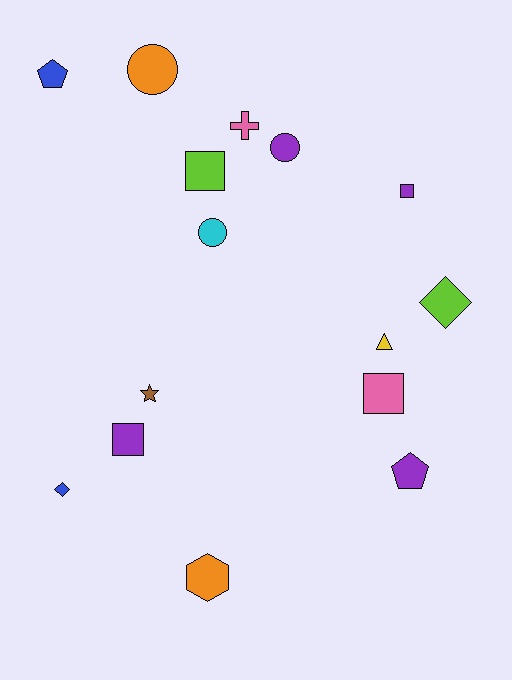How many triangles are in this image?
There is 1 triangle.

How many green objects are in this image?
There are no green objects.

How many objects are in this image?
There are 15 objects.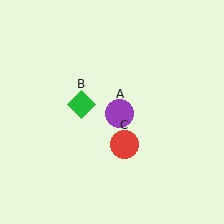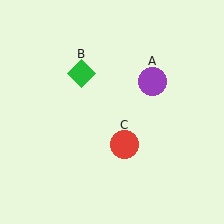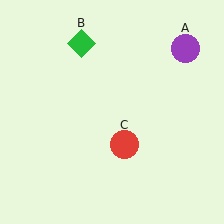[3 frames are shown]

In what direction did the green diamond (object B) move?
The green diamond (object B) moved up.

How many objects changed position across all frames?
2 objects changed position: purple circle (object A), green diamond (object B).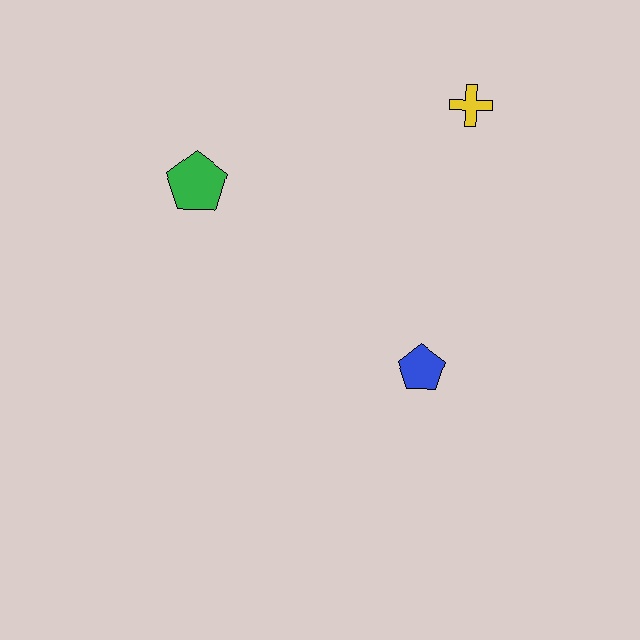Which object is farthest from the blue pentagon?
The green pentagon is farthest from the blue pentagon.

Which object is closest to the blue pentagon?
The yellow cross is closest to the blue pentagon.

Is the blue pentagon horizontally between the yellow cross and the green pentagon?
Yes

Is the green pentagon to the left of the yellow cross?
Yes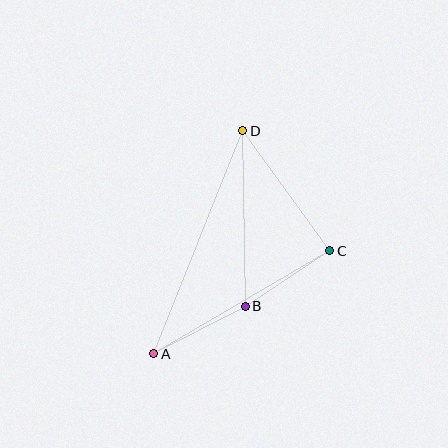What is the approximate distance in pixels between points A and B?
The distance between A and B is approximately 103 pixels.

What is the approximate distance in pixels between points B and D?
The distance between B and D is approximately 176 pixels.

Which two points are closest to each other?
Points B and C are closest to each other.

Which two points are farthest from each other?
Points A and D are farthest from each other.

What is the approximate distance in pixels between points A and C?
The distance between A and C is approximately 204 pixels.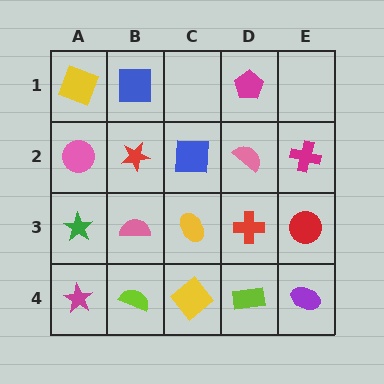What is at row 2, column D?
A pink semicircle.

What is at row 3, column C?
A yellow ellipse.